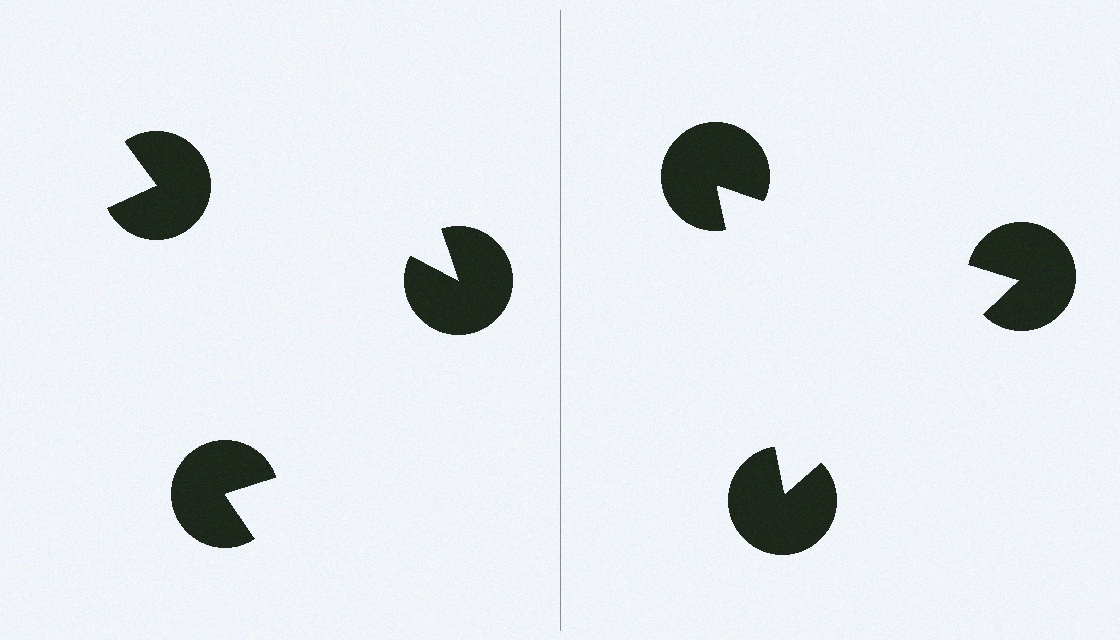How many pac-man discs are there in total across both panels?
6 — 3 on each side.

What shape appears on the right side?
An illusory triangle.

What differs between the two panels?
The pac-man discs are positioned identically on both sides; only the wedge orientations differ. On the right they align to a triangle; on the left they are misaligned.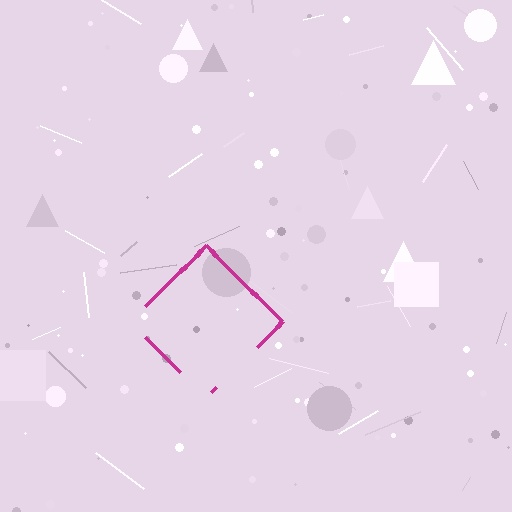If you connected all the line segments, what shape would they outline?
They would outline a diamond.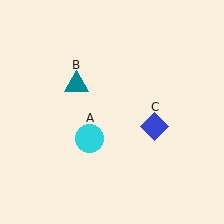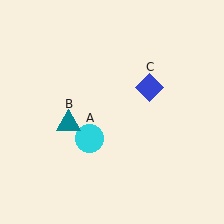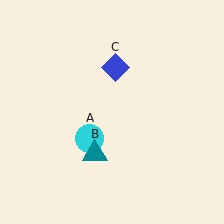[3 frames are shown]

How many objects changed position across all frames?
2 objects changed position: teal triangle (object B), blue diamond (object C).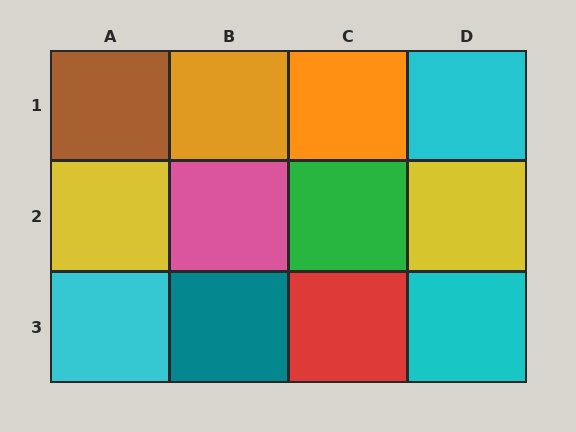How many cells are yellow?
2 cells are yellow.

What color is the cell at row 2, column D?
Yellow.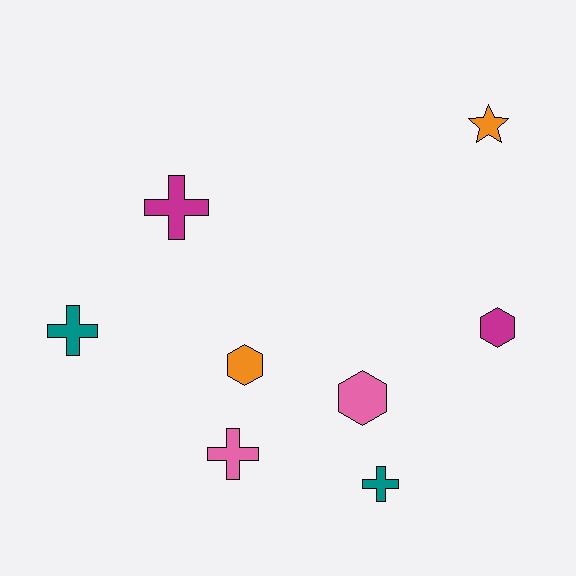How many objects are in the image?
There are 8 objects.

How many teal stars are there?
There are no teal stars.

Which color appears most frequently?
Orange, with 2 objects.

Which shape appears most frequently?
Cross, with 4 objects.